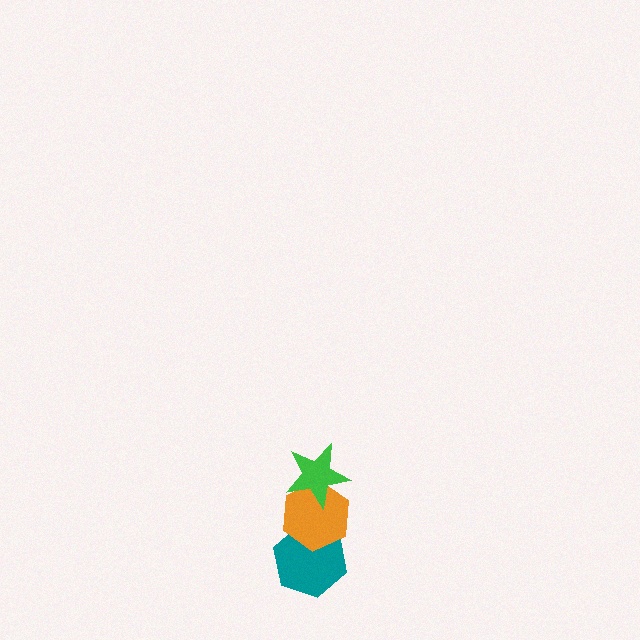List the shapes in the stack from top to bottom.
From top to bottom: the green star, the orange hexagon, the teal hexagon.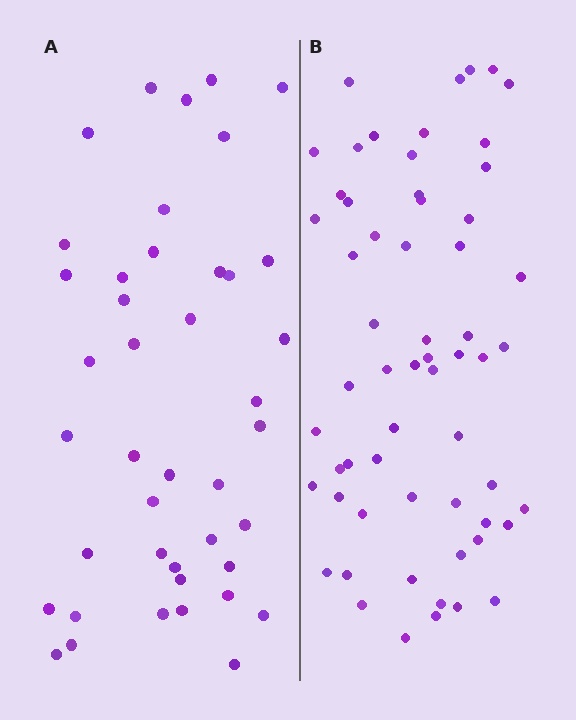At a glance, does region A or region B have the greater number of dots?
Region B (the right region) has more dots.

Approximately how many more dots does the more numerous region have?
Region B has approximately 20 more dots than region A.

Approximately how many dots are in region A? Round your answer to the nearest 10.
About 40 dots. (The exact count is 42, which rounds to 40.)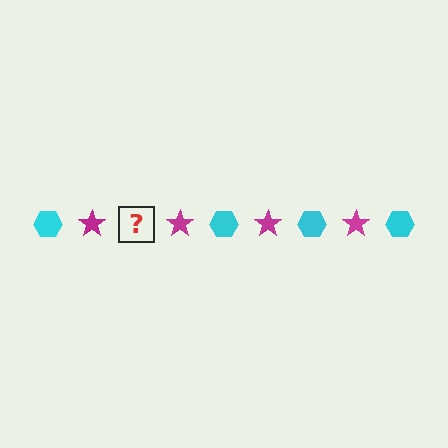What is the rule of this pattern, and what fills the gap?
The rule is that the pattern alternates between cyan hexagon and magenta star. The gap should be filled with a cyan hexagon.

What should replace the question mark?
The question mark should be replaced with a cyan hexagon.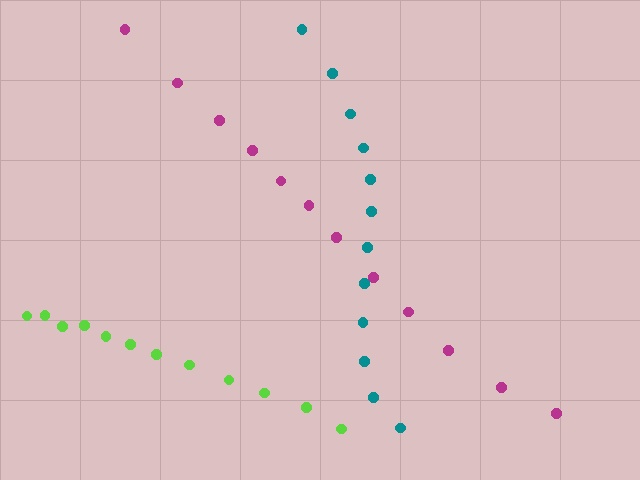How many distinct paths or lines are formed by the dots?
There are 3 distinct paths.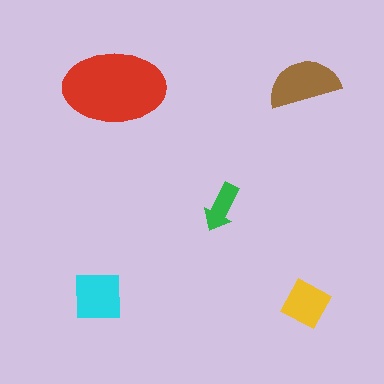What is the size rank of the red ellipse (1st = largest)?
1st.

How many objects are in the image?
There are 5 objects in the image.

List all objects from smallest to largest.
The green arrow, the yellow square, the cyan square, the brown semicircle, the red ellipse.